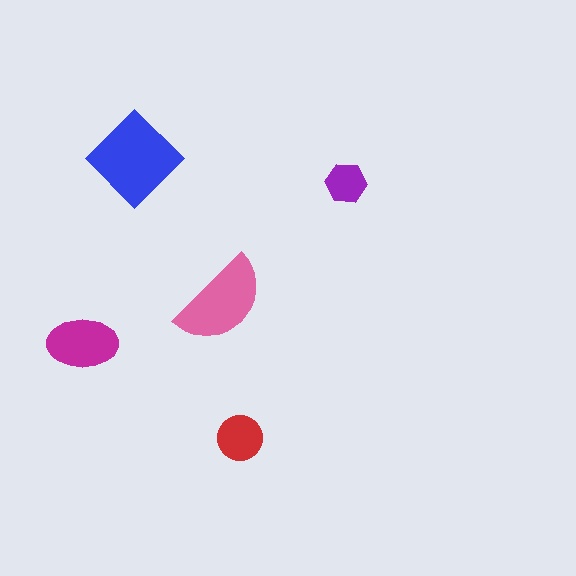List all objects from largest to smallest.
The blue diamond, the pink semicircle, the magenta ellipse, the red circle, the purple hexagon.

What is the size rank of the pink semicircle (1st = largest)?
2nd.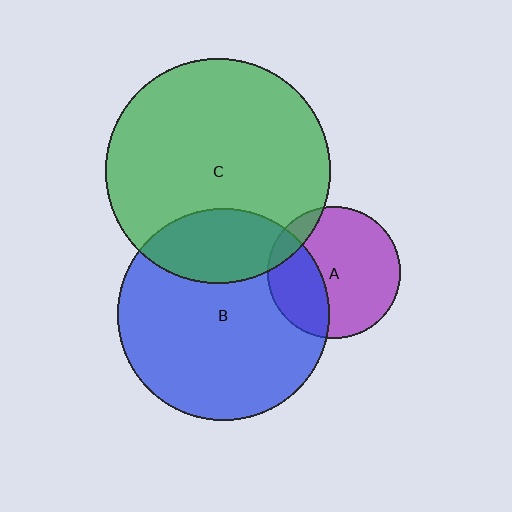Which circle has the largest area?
Circle C (green).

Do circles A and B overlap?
Yes.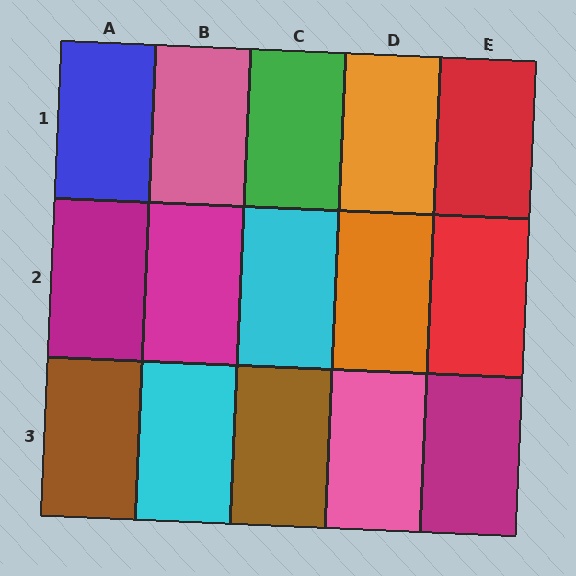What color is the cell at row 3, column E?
Magenta.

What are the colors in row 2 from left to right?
Magenta, magenta, cyan, orange, red.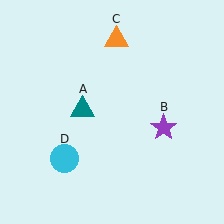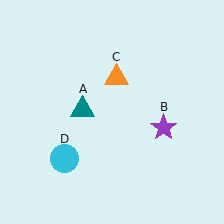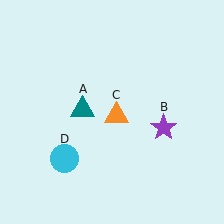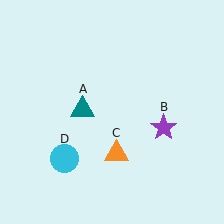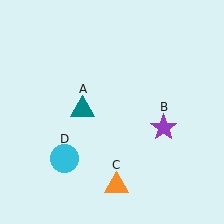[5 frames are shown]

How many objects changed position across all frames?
1 object changed position: orange triangle (object C).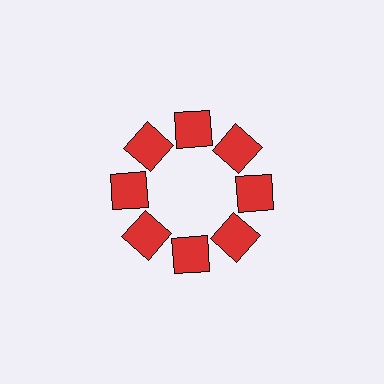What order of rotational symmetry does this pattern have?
This pattern has 8-fold rotational symmetry.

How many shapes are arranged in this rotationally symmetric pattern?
There are 8 shapes, arranged in 8 groups of 1.